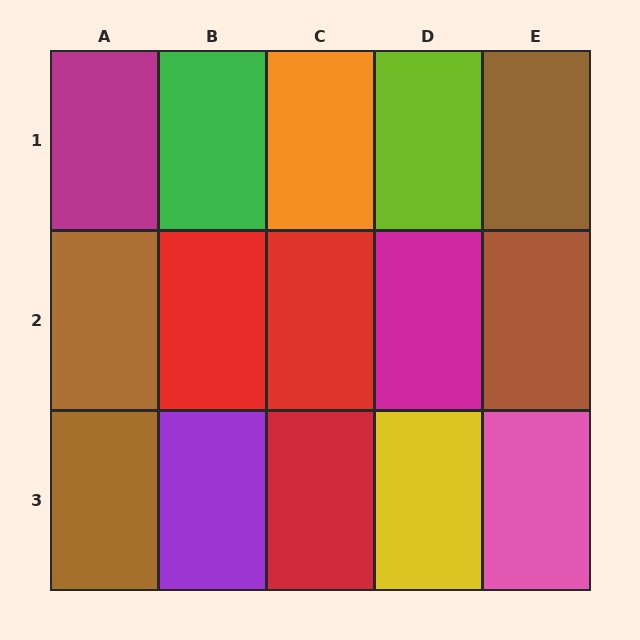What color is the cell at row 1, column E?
Brown.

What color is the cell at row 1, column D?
Lime.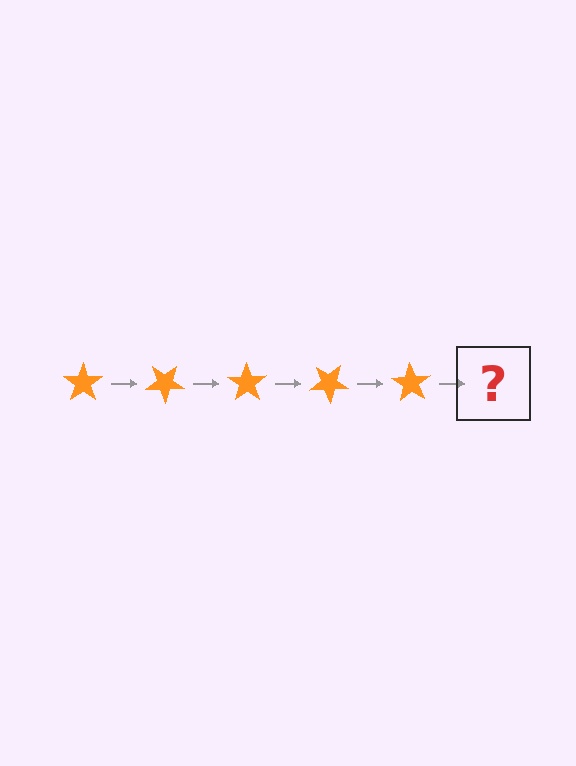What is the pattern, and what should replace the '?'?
The pattern is that the star rotates 35 degrees each step. The '?' should be an orange star rotated 175 degrees.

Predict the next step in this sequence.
The next step is an orange star rotated 175 degrees.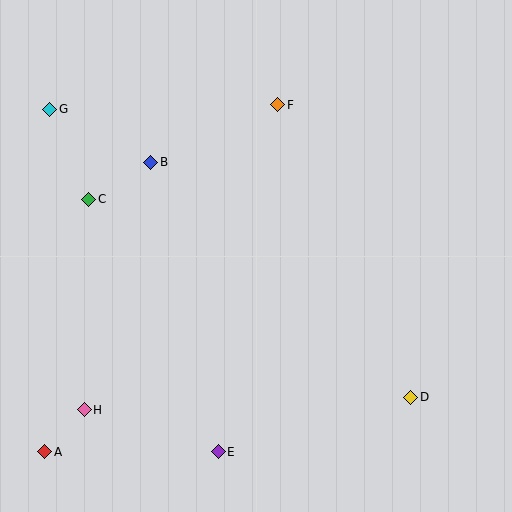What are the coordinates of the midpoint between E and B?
The midpoint between E and B is at (184, 307).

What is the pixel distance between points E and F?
The distance between E and F is 352 pixels.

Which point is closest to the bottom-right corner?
Point D is closest to the bottom-right corner.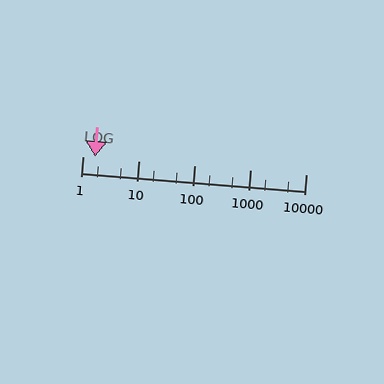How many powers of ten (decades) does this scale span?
The scale spans 4 decades, from 1 to 10000.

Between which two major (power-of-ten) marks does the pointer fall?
The pointer is between 1 and 10.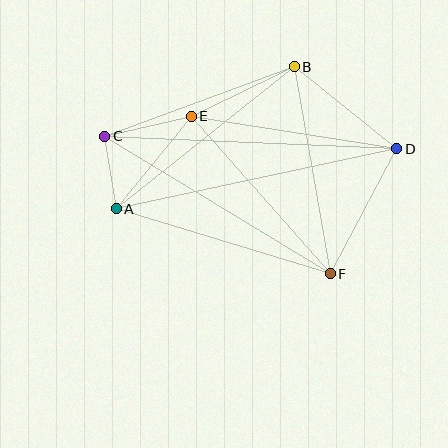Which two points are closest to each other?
Points A and C are closest to each other.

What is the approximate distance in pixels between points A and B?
The distance between A and B is approximately 228 pixels.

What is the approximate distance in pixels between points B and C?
The distance between B and C is approximately 202 pixels.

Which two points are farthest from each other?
Points C and D are farthest from each other.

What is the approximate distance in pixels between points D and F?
The distance between D and F is approximately 142 pixels.